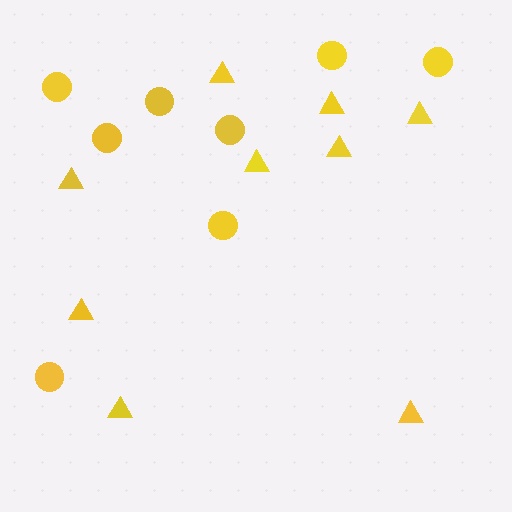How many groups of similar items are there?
There are 2 groups: one group of circles (8) and one group of triangles (9).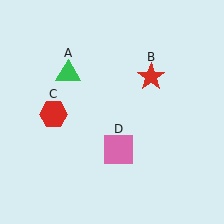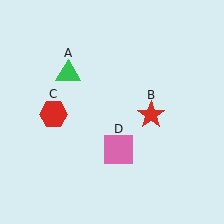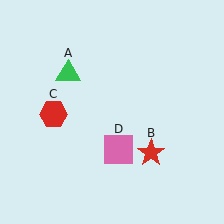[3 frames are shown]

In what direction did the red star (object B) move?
The red star (object B) moved down.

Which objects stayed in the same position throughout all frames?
Green triangle (object A) and red hexagon (object C) and pink square (object D) remained stationary.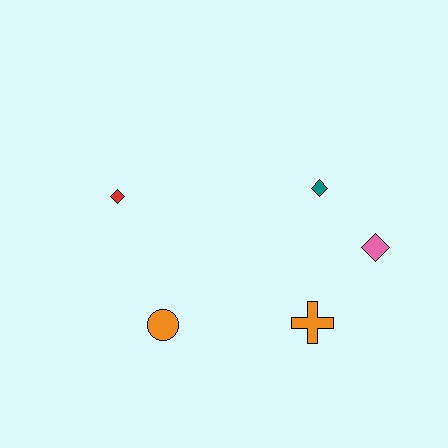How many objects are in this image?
There are 5 objects.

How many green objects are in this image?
There are no green objects.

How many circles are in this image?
There is 1 circle.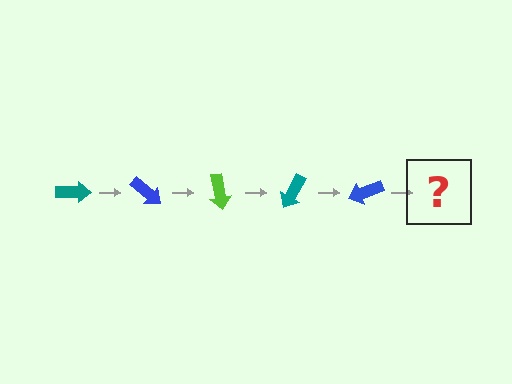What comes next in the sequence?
The next element should be a lime arrow, rotated 200 degrees from the start.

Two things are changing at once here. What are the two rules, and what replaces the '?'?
The two rules are that it rotates 40 degrees each step and the color cycles through teal, blue, and lime. The '?' should be a lime arrow, rotated 200 degrees from the start.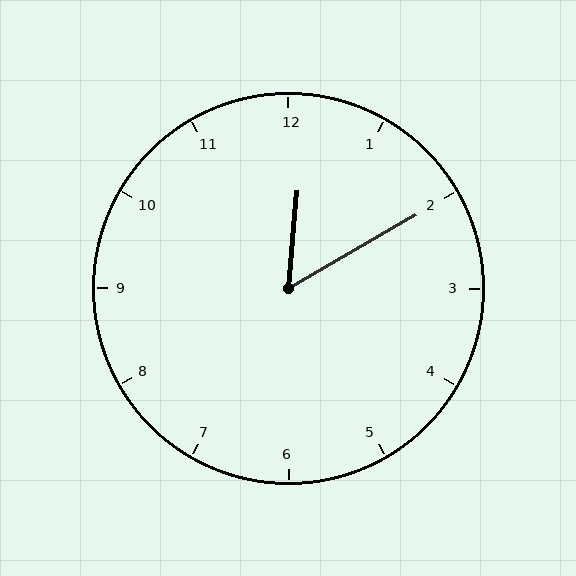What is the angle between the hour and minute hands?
Approximately 55 degrees.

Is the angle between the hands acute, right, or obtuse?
It is acute.